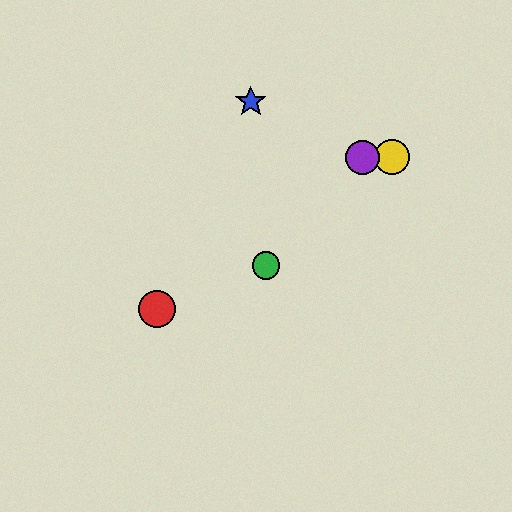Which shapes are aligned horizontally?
The yellow circle, the purple circle are aligned horizontally.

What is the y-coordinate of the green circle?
The green circle is at y≈266.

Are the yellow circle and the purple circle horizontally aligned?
Yes, both are at y≈157.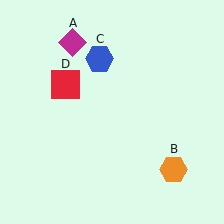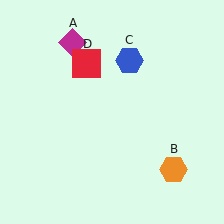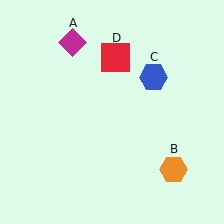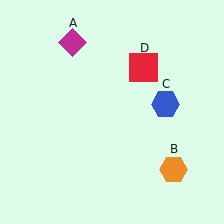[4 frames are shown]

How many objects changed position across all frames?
2 objects changed position: blue hexagon (object C), red square (object D).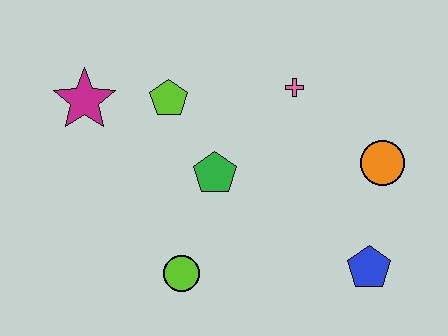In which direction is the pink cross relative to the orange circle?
The pink cross is to the left of the orange circle.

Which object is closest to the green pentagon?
The lime pentagon is closest to the green pentagon.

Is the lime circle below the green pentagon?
Yes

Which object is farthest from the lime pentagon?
The blue pentagon is farthest from the lime pentagon.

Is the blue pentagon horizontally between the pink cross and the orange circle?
Yes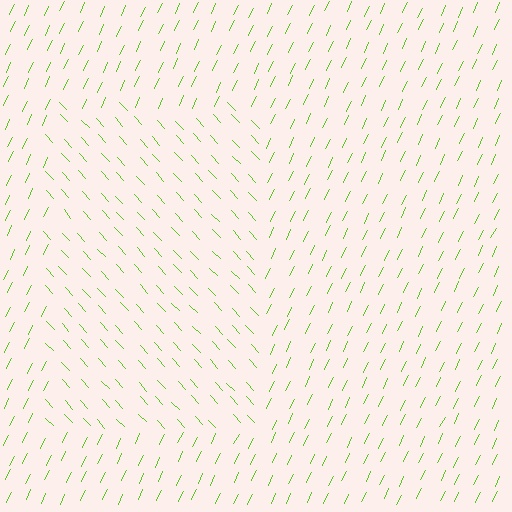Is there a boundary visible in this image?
Yes, there is a texture boundary formed by a change in line orientation.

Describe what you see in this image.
The image is filled with small lime line segments. A rectangle region in the image has lines oriented differently from the surrounding lines, creating a visible texture boundary.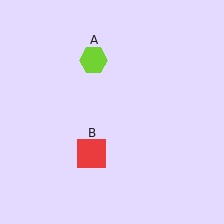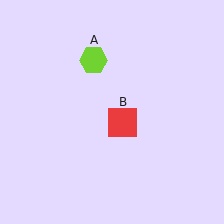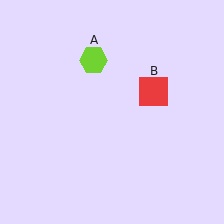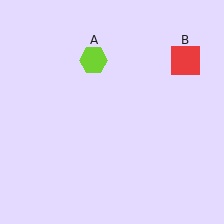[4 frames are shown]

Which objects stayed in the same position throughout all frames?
Lime hexagon (object A) remained stationary.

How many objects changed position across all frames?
1 object changed position: red square (object B).